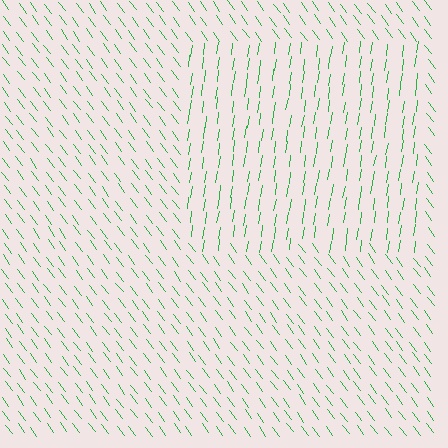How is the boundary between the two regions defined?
The boundary is defined purely by a change in line orientation (approximately 45 degrees difference). All lines are the same color and thickness.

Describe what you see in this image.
The image is filled with small green line segments. A rectangle region in the image has lines oriented differently from the surrounding lines, creating a visible texture boundary.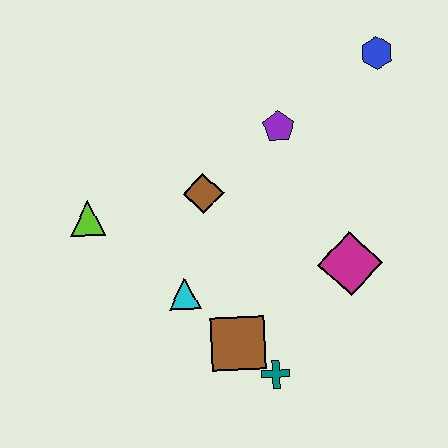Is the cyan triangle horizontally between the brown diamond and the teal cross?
No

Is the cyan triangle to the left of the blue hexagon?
Yes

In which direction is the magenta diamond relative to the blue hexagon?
The magenta diamond is below the blue hexagon.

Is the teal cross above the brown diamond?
No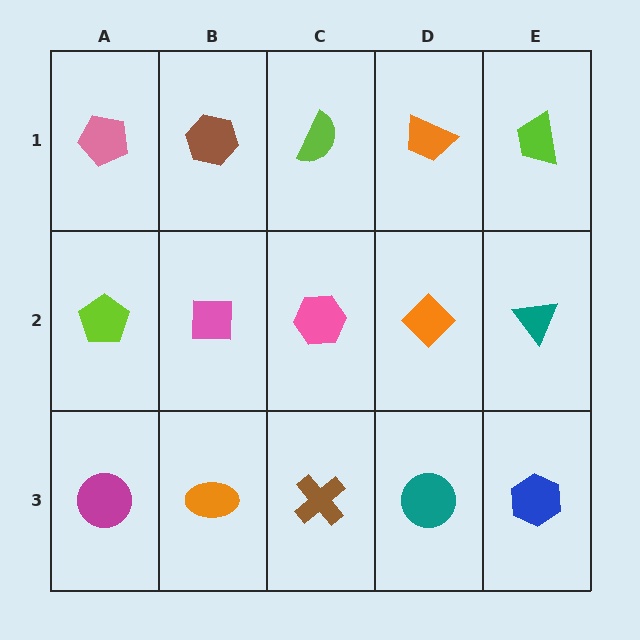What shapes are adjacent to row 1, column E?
A teal triangle (row 2, column E), an orange trapezoid (row 1, column D).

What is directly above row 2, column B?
A brown hexagon.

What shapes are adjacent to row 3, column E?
A teal triangle (row 2, column E), a teal circle (row 3, column D).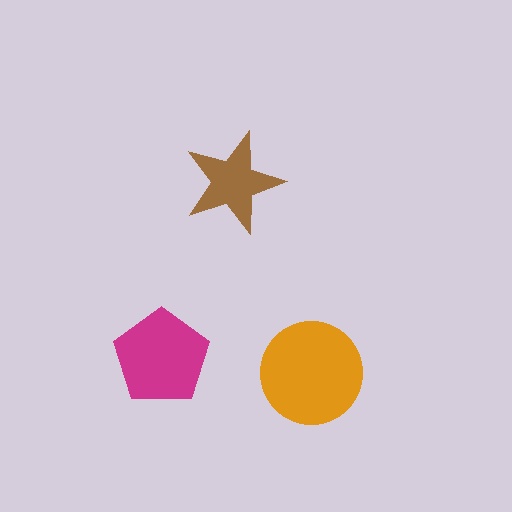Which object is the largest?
The orange circle.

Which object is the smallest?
The brown star.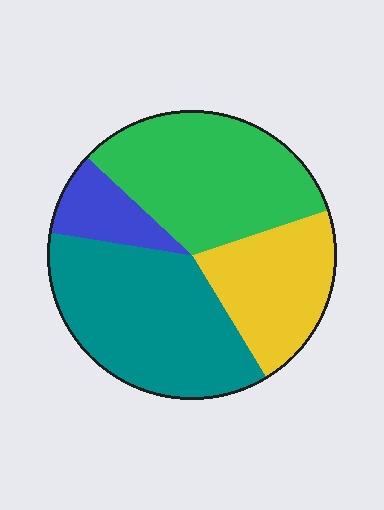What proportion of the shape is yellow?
Yellow covers 21% of the shape.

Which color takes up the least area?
Blue, at roughly 10%.